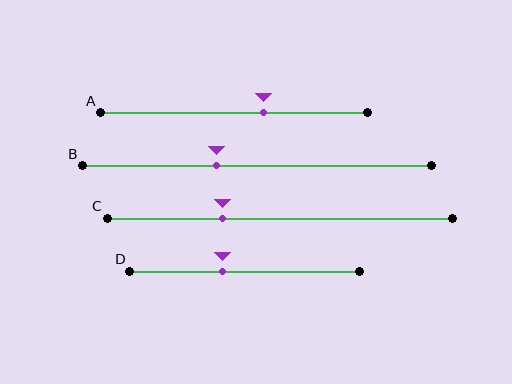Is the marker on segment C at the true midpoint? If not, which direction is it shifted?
No, the marker on segment C is shifted to the left by about 17% of the segment length.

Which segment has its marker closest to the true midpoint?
Segment D has its marker closest to the true midpoint.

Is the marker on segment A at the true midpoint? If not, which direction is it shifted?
No, the marker on segment A is shifted to the right by about 11% of the segment length.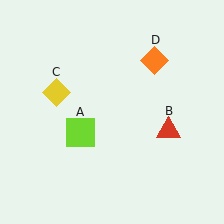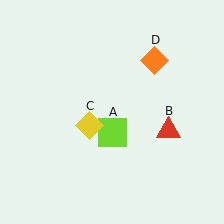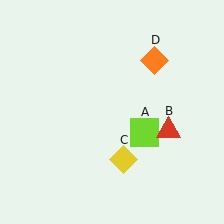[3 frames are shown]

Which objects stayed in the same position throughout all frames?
Red triangle (object B) and orange diamond (object D) remained stationary.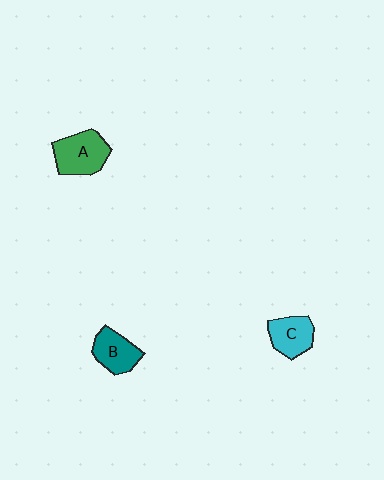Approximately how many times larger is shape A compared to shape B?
Approximately 1.3 times.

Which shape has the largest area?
Shape A (green).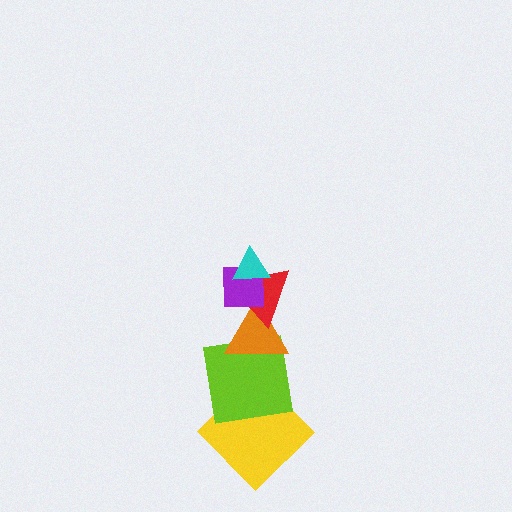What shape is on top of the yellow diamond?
The lime square is on top of the yellow diamond.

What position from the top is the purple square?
The purple square is 2nd from the top.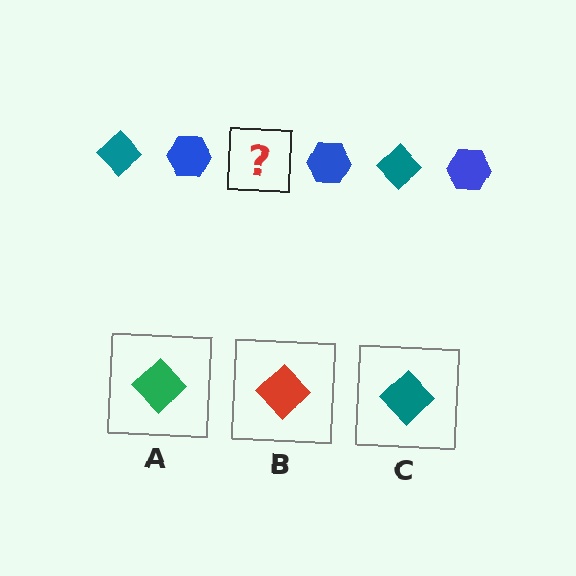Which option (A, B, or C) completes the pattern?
C.